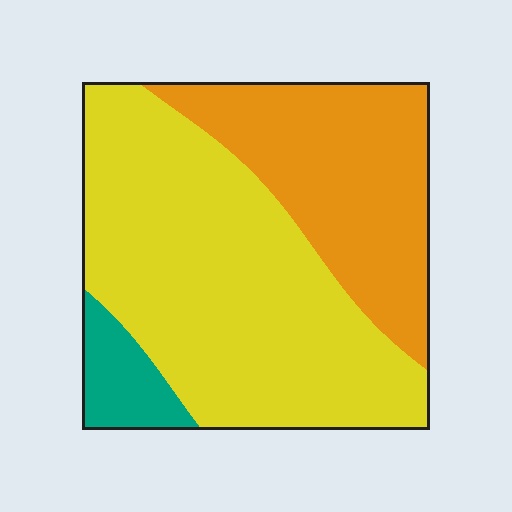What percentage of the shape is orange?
Orange takes up between a sixth and a third of the shape.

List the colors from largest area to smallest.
From largest to smallest: yellow, orange, teal.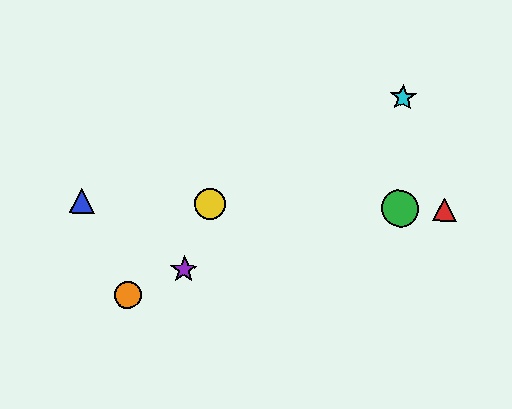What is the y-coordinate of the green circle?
The green circle is at y≈209.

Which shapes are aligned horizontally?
The red triangle, the blue triangle, the green circle, the yellow circle are aligned horizontally.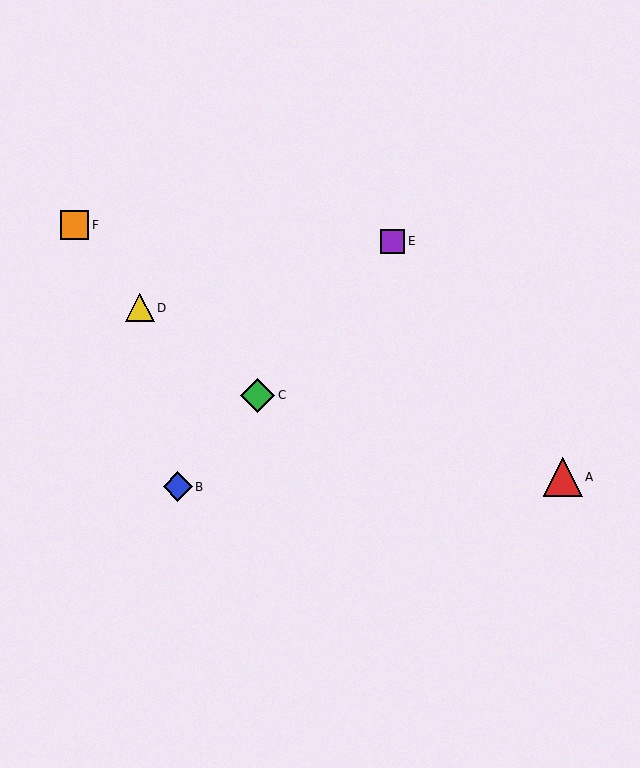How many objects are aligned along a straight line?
3 objects (B, C, E) are aligned along a straight line.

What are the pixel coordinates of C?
Object C is at (258, 395).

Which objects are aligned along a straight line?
Objects B, C, E are aligned along a straight line.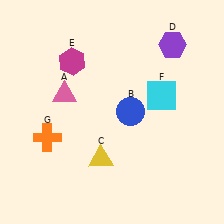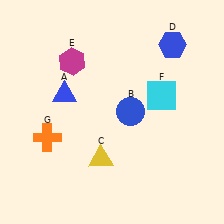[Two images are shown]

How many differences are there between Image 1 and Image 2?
There are 2 differences between the two images.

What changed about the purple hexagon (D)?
In Image 1, D is purple. In Image 2, it changed to blue.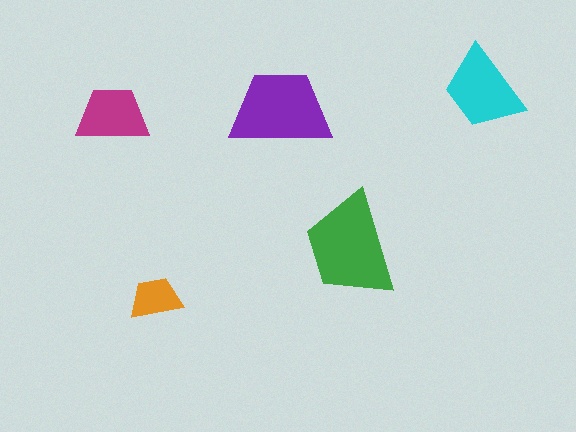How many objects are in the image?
There are 5 objects in the image.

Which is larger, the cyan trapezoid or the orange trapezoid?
The cyan one.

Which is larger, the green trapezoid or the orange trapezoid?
The green one.